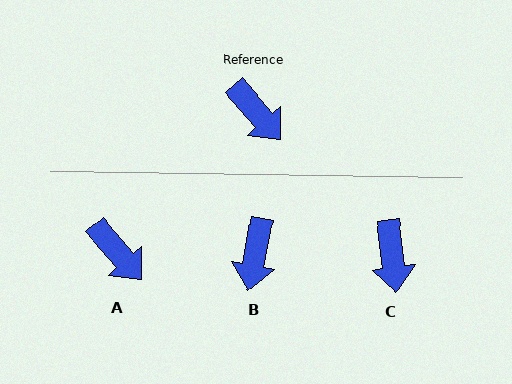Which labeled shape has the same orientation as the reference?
A.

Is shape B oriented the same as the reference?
No, it is off by about 51 degrees.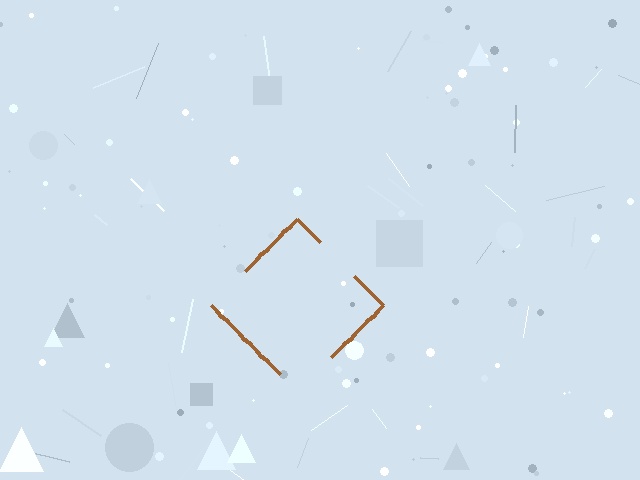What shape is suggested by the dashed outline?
The dashed outline suggests a diamond.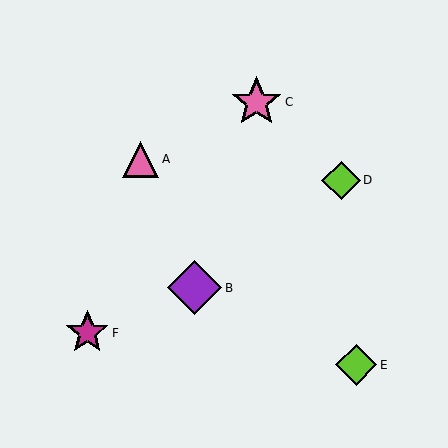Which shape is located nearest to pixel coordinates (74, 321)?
The magenta star (labeled F) at (87, 333) is nearest to that location.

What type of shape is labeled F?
Shape F is a magenta star.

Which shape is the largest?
The purple diamond (labeled B) is the largest.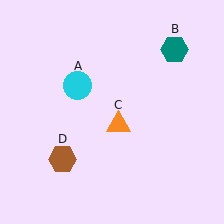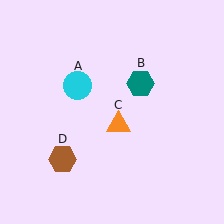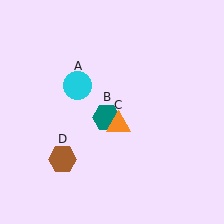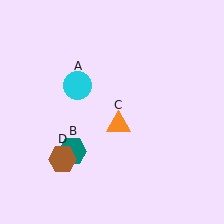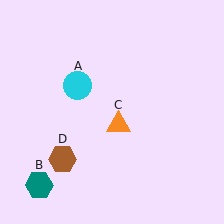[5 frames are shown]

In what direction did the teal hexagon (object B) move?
The teal hexagon (object B) moved down and to the left.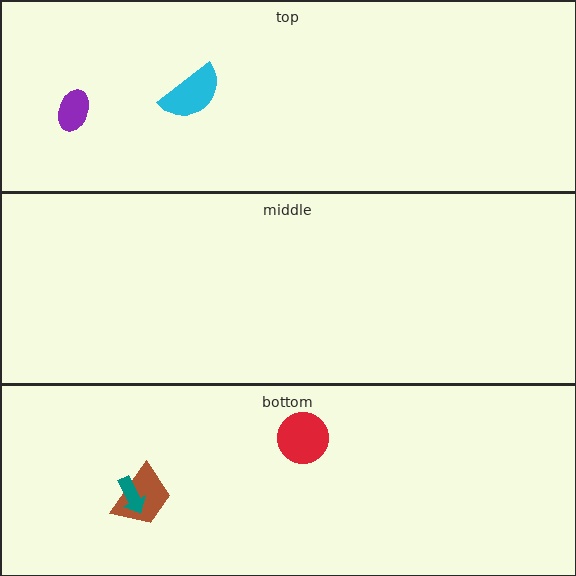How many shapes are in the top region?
2.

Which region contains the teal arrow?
The bottom region.